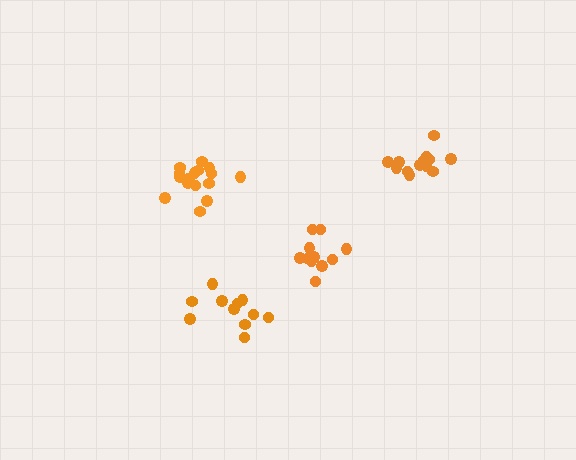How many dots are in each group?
Group 1: 13 dots, Group 2: 11 dots, Group 3: 17 dots, Group 4: 11 dots (52 total).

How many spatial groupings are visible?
There are 4 spatial groupings.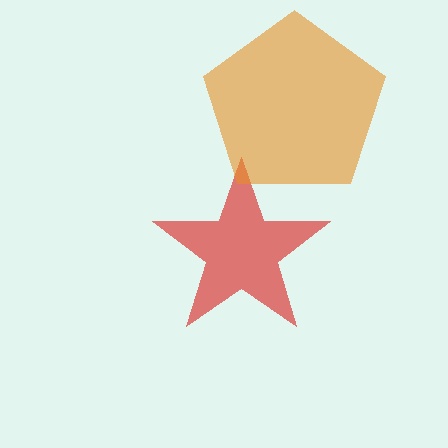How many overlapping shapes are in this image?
There are 2 overlapping shapes in the image.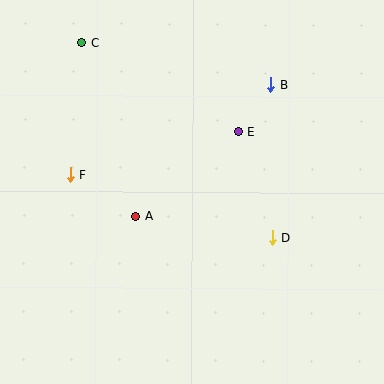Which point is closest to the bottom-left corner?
Point A is closest to the bottom-left corner.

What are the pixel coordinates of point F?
Point F is at (70, 175).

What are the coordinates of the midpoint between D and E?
The midpoint between D and E is at (255, 185).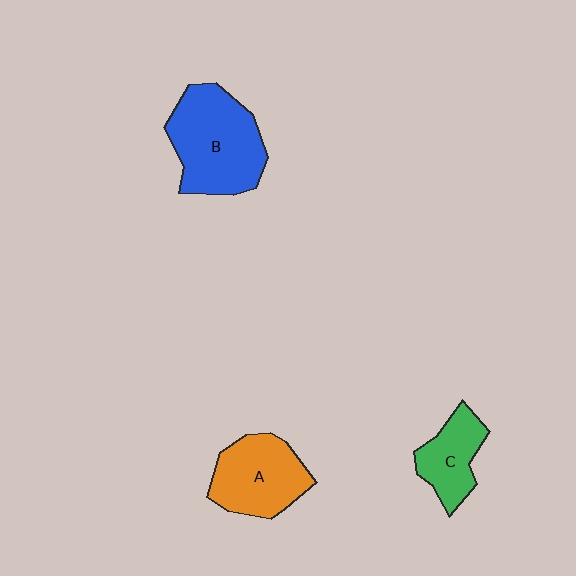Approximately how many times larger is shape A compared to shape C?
Approximately 1.4 times.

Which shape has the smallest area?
Shape C (green).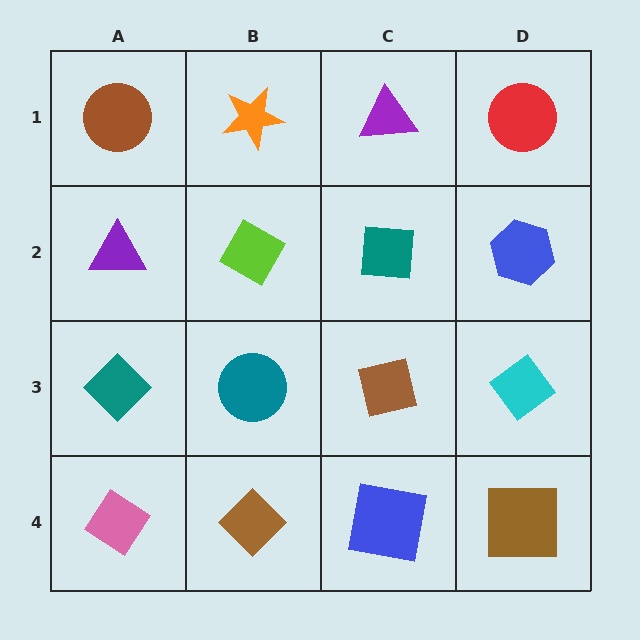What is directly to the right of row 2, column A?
A lime diamond.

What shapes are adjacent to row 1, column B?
A lime diamond (row 2, column B), a brown circle (row 1, column A), a purple triangle (row 1, column C).